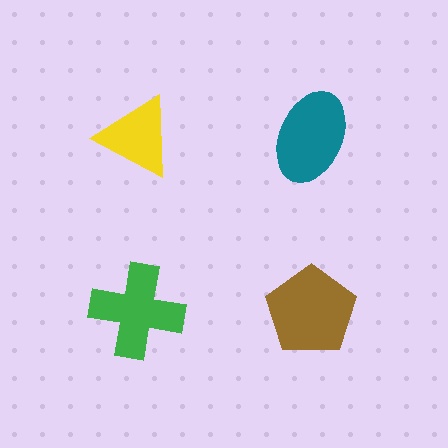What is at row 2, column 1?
A green cross.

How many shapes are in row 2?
2 shapes.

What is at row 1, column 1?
A yellow triangle.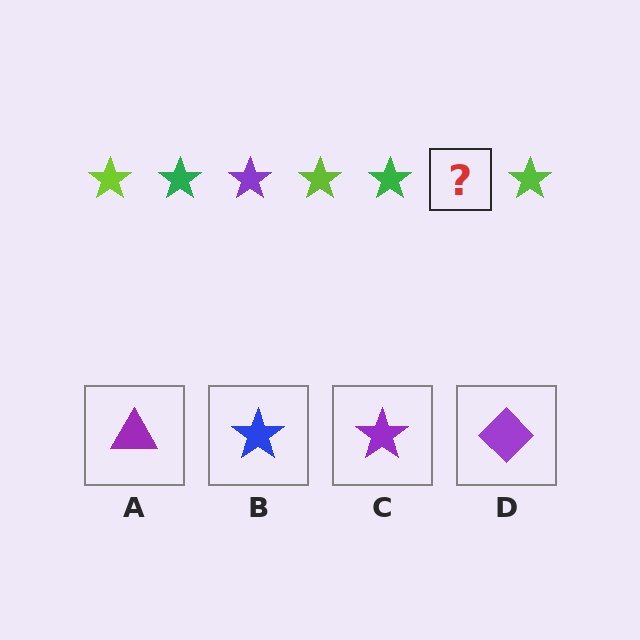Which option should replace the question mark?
Option C.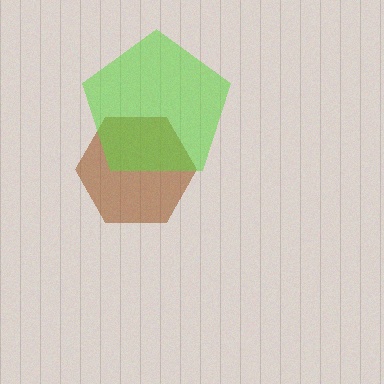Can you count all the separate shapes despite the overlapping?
Yes, there are 2 separate shapes.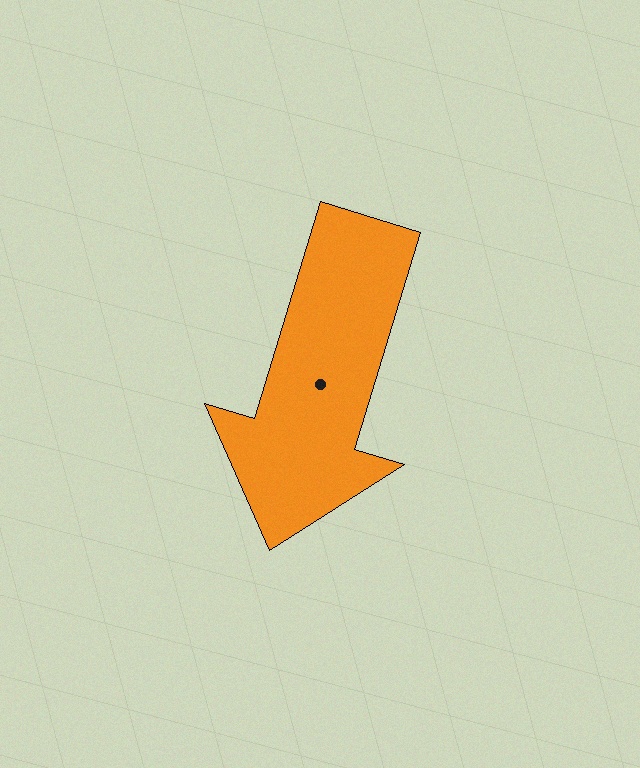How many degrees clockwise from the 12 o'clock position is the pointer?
Approximately 197 degrees.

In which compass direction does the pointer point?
South.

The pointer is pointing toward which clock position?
Roughly 7 o'clock.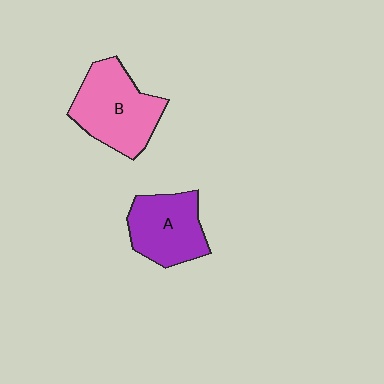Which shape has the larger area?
Shape B (pink).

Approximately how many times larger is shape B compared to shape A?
Approximately 1.2 times.